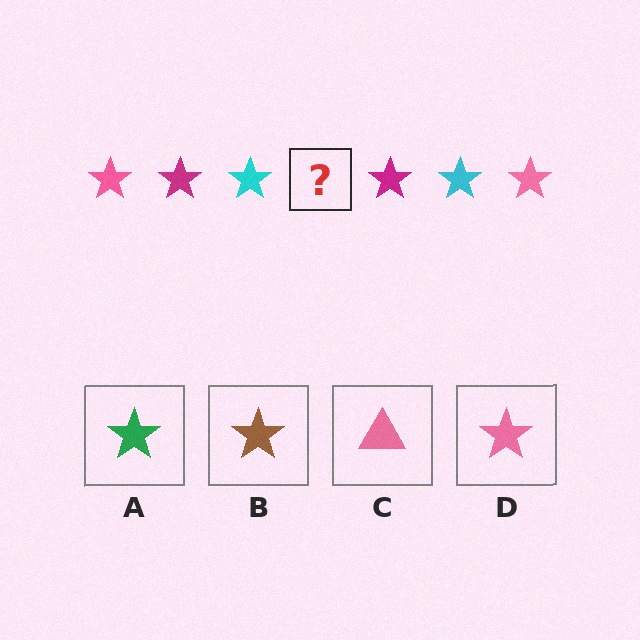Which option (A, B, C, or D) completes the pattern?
D.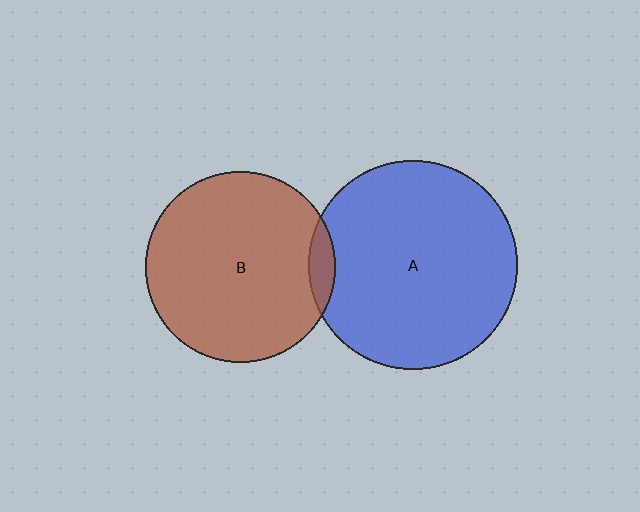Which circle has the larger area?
Circle A (blue).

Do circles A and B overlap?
Yes.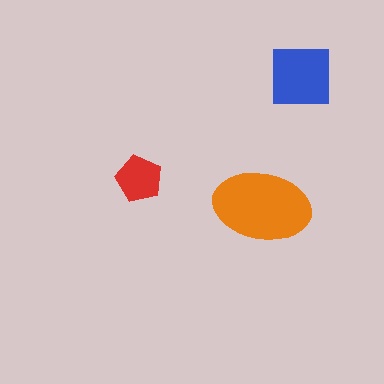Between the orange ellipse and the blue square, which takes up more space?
The orange ellipse.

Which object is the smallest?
The red pentagon.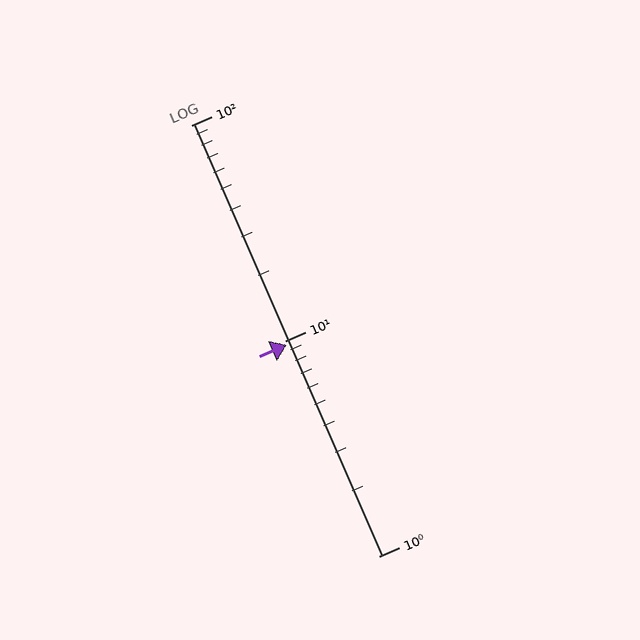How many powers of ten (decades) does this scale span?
The scale spans 2 decades, from 1 to 100.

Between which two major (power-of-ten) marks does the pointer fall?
The pointer is between 1 and 10.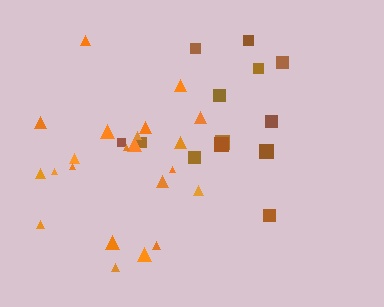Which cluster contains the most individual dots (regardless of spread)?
Orange (23).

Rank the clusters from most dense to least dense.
brown, orange.